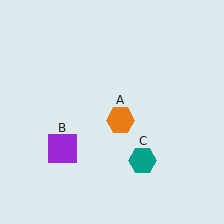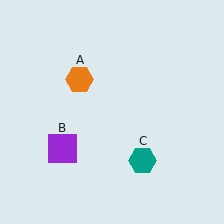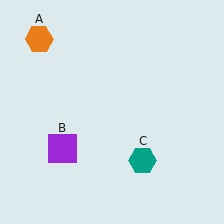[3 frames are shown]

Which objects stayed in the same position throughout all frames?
Purple square (object B) and teal hexagon (object C) remained stationary.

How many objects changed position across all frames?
1 object changed position: orange hexagon (object A).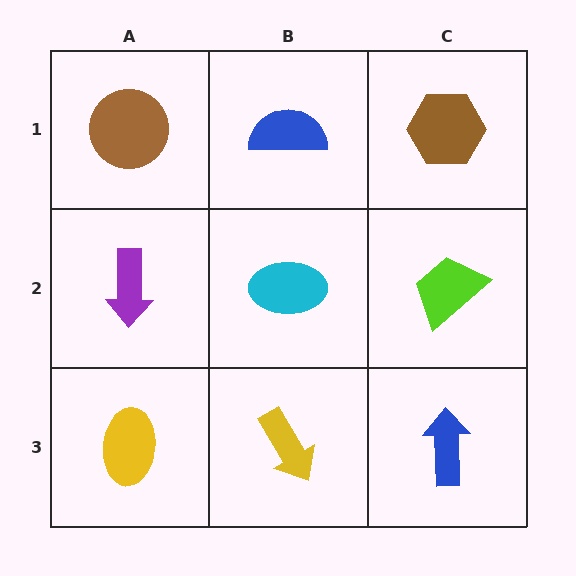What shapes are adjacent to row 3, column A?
A purple arrow (row 2, column A), a yellow arrow (row 3, column B).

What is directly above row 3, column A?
A purple arrow.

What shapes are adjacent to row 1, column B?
A cyan ellipse (row 2, column B), a brown circle (row 1, column A), a brown hexagon (row 1, column C).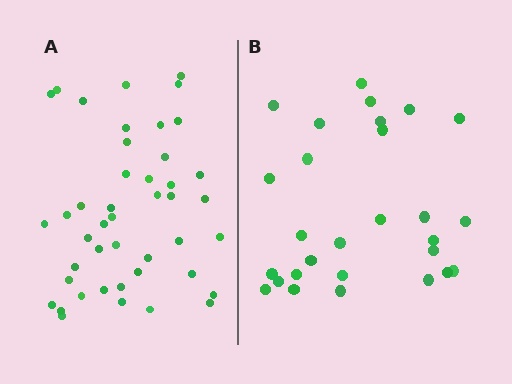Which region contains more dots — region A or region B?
Region A (the left region) has more dots.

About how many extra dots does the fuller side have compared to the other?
Region A has approximately 15 more dots than region B.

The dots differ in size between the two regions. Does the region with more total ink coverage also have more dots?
No. Region B has more total ink coverage because its dots are larger, but region A actually contains more individual dots. Total area can be misleading — the number of items is what matters here.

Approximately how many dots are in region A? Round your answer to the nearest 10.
About 40 dots. (The exact count is 44, which rounds to 40.)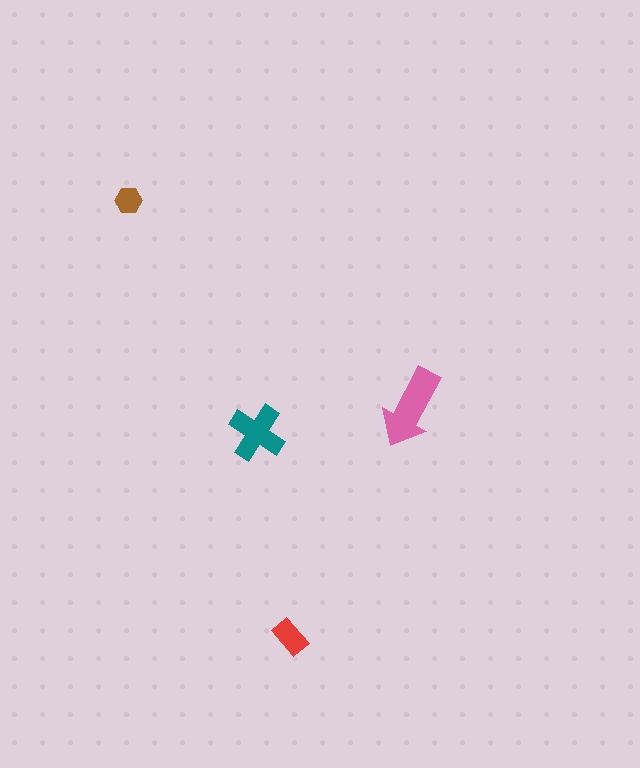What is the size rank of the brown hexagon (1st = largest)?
4th.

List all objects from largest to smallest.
The pink arrow, the teal cross, the red rectangle, the brown hexagon.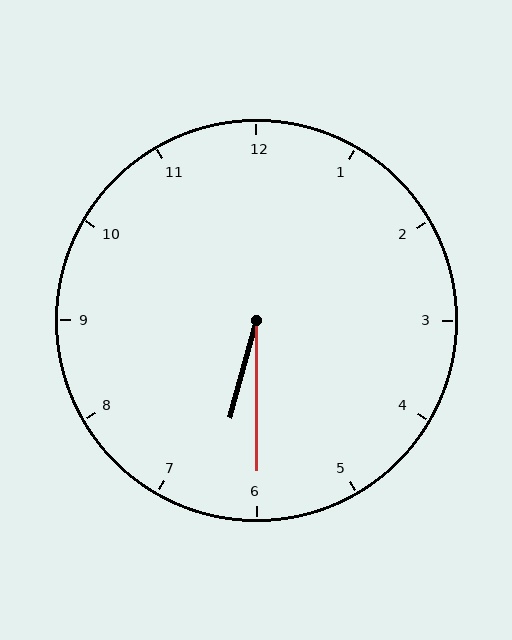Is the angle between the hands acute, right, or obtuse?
It is acute.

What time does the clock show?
6:30.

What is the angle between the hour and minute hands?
Approximately 15 degrees.